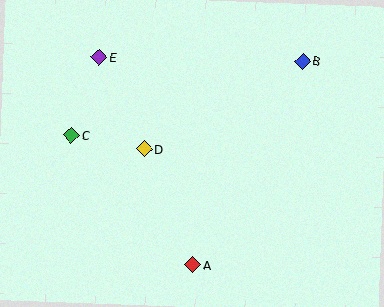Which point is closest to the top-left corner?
Point E is closest to the top-left corner.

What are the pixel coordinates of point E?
Point E is at (99, 57).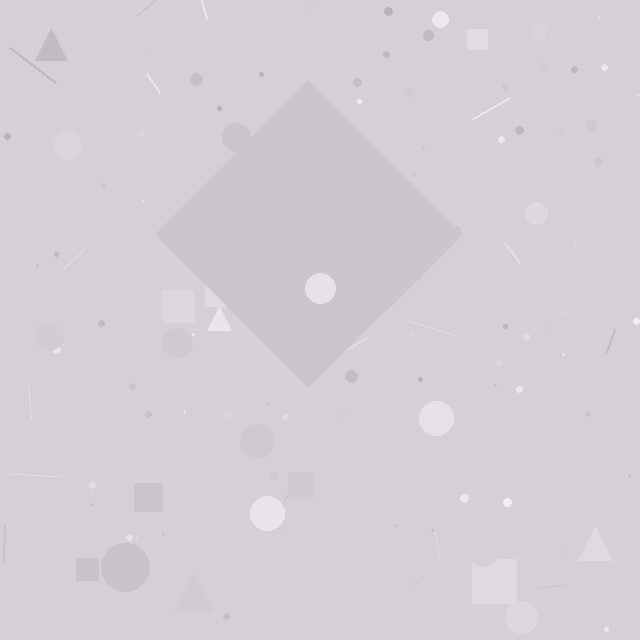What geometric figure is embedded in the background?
A diamond is embedded in the background.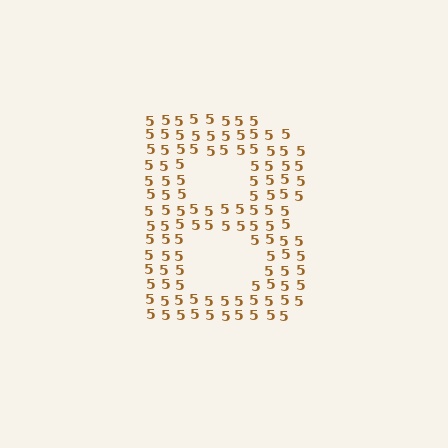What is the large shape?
The large shape is the letter B.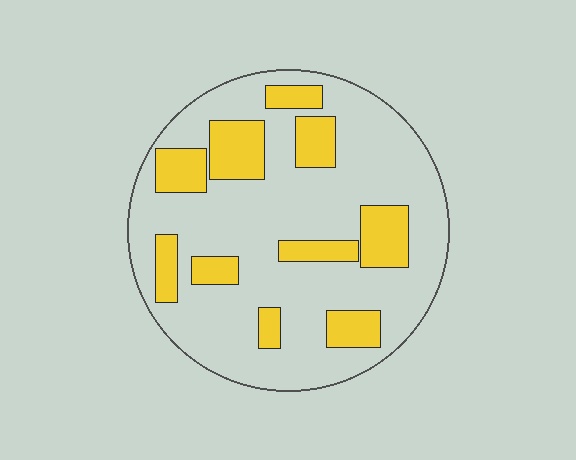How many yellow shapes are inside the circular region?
10.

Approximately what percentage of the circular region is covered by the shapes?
Approximately 25%.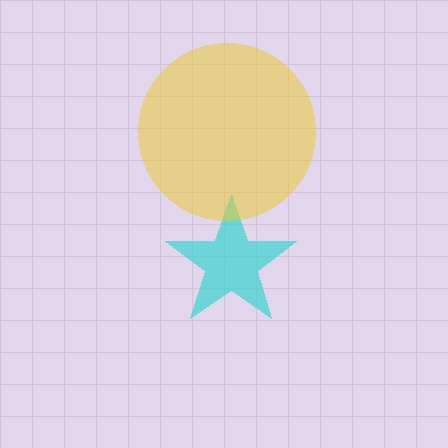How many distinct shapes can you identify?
There are 2 distinct shapes: a cyan star, a yellow circle.